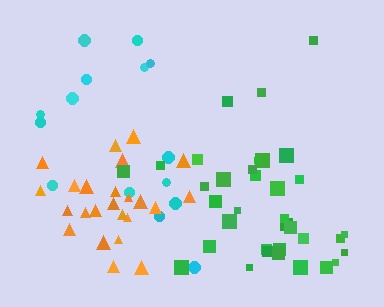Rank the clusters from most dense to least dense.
orange, green, cyan.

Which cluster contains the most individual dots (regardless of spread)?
Green (35).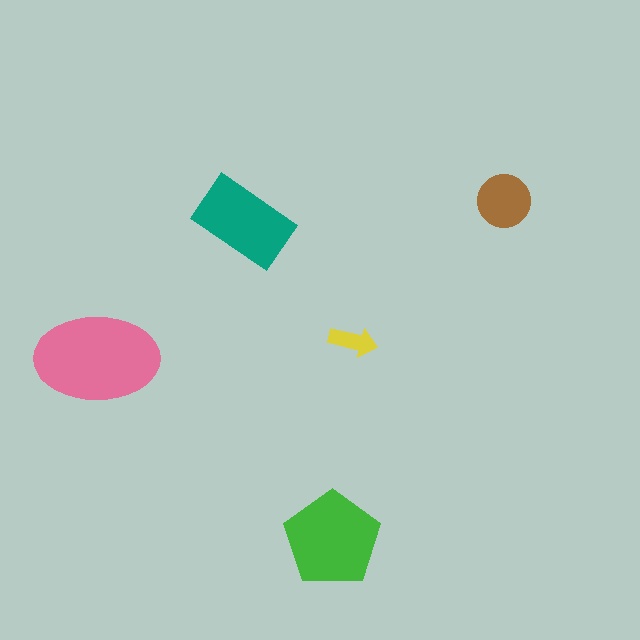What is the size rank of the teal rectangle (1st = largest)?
3rd.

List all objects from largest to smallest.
The pink ellipse, the green pentagon, the teal rectangle, the brown circle, the yellow arrow.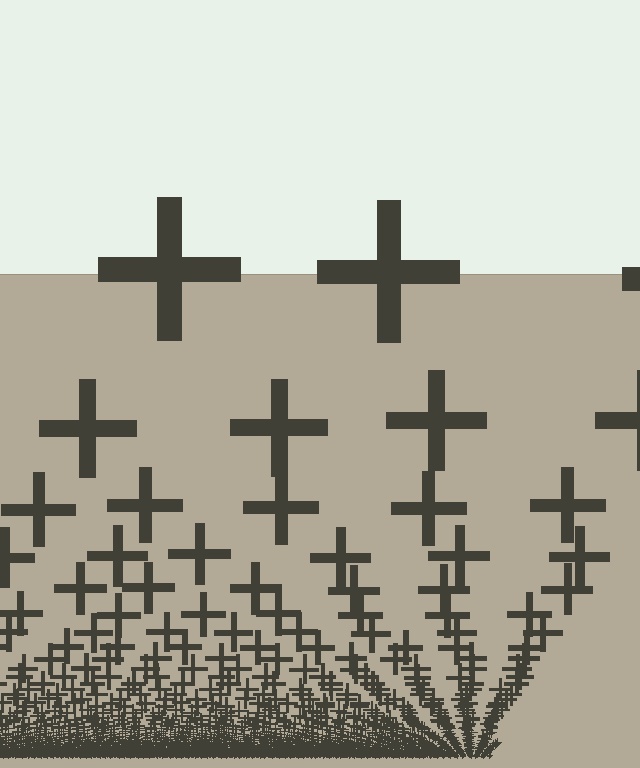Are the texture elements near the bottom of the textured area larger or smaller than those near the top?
Smaller. The gradient is inverted — elements near the bottom are smaller and denser.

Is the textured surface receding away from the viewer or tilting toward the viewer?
The surface appears to tilt toward the viewer. Texture elements get larger and sparser toward the top.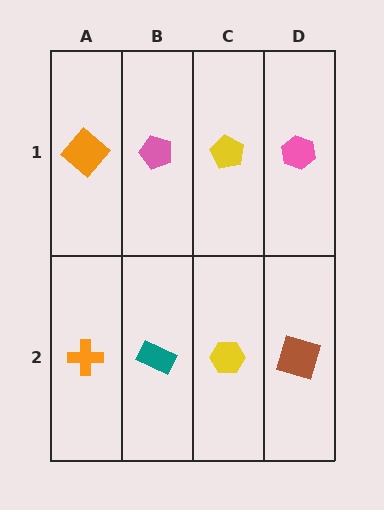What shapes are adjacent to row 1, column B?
A teal rectangle (row 2, column B), an orange diamond (row 1, column A), a yellow pentagon (row 1, column C).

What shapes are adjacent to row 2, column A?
An orange diamond (row 1, column A), a teal rectangle (row 2, column B).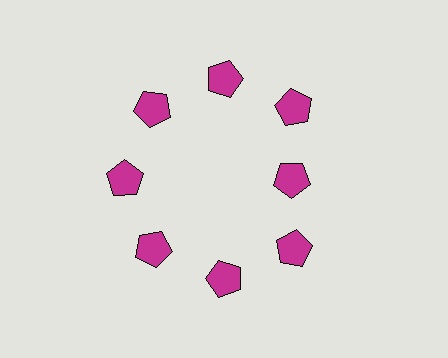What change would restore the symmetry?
The symmetry would be restored by moving it outward, back onto the ring so that all 8 pentagons sit at equal angles and equal distance from the center.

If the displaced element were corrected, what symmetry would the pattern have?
It would have 8-fold rotational symmetry — the pattern would map onto itself every 45 degrees.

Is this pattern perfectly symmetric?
No. The 8 magenta pentagons are arranged in a ring, but one element near the 3 o'clock position is pulled inward toward the center, breaking the 8-fold rotational symmetry.